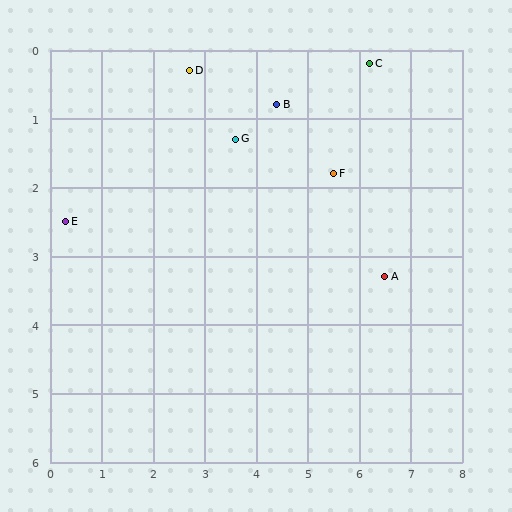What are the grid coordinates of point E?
Point E is at approximately (0.3, 2.5).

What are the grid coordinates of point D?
Point D is at approximately (2.7, 0.3).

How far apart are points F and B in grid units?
Points F and B are about 1.5 grid units apart.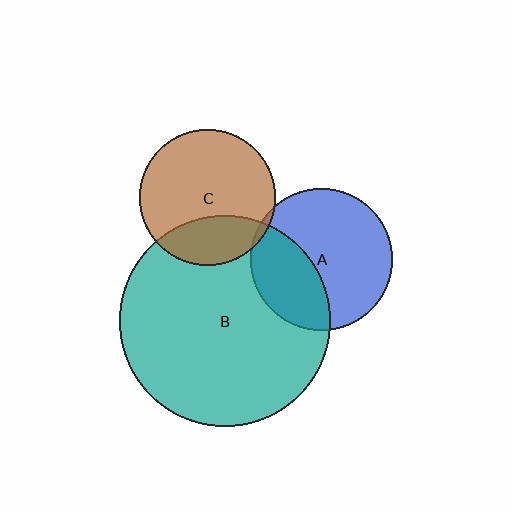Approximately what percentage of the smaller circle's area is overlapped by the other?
Approximately 25%.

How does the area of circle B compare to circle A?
Approximately 2.2 times.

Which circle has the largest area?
Circle B (teal).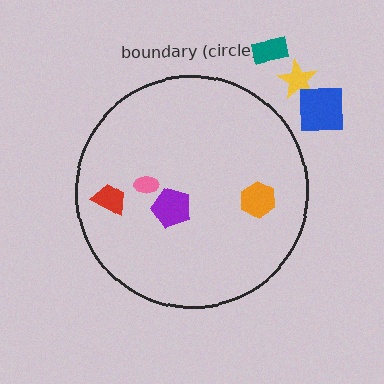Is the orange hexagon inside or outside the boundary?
Inside.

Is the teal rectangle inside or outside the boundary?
Outside.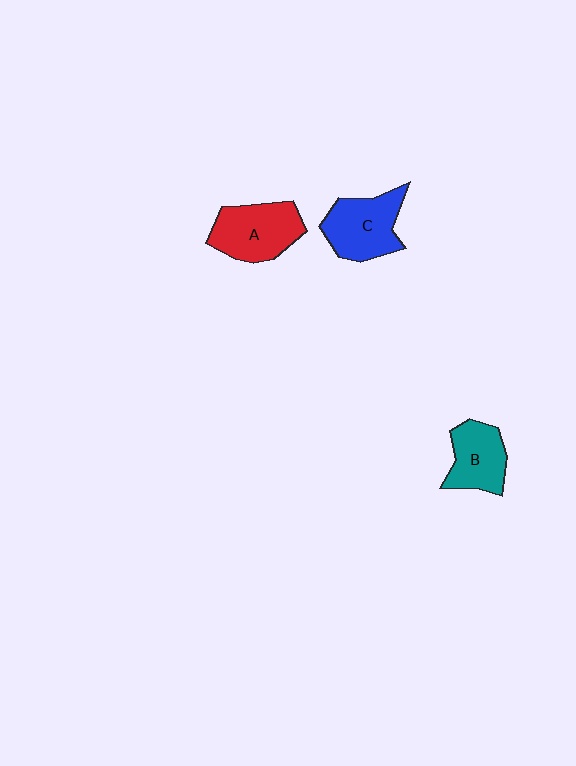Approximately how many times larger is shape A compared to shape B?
Approximately 1.3 times.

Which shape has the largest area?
Shape A (red).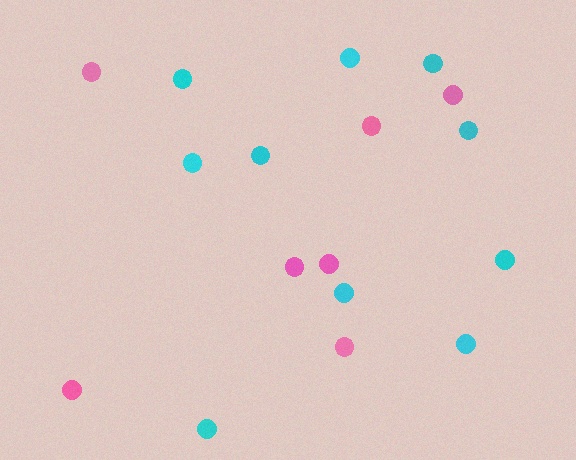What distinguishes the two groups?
There are 2 groups: one group of pink circles (7) and one group of cyan circles (10).